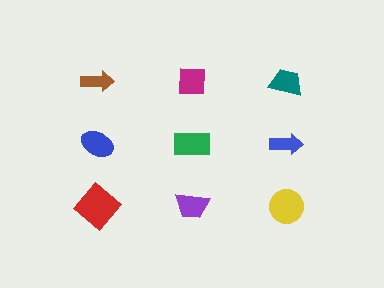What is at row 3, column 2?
A purple trapezoid.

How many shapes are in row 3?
3 shapes.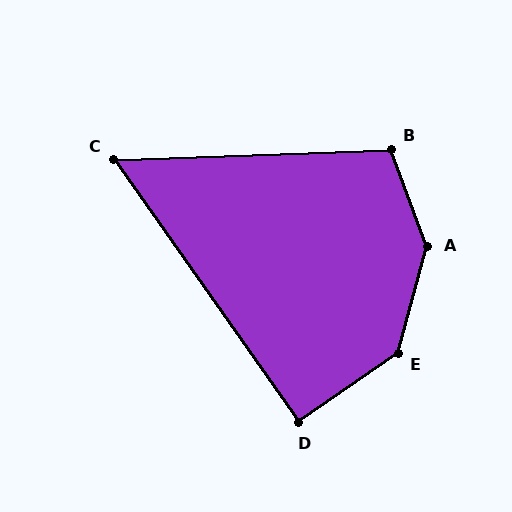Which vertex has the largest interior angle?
A, at approximately 144 degrees.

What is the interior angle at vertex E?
Approximately 141 degrees (obtuse).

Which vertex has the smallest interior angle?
C, at approximately 57 degrees.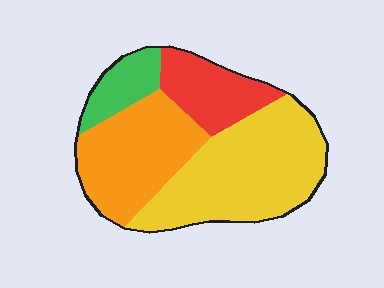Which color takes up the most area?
Yellow, at roughly 45%.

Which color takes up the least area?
Green, at roughly 10%.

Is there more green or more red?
Red.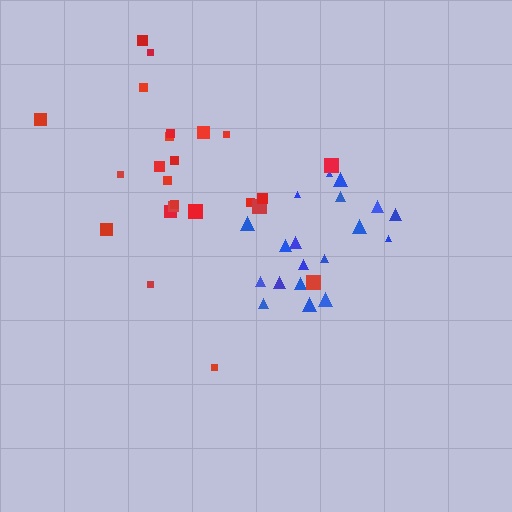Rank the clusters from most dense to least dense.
blue, red.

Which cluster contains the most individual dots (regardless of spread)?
Red (24).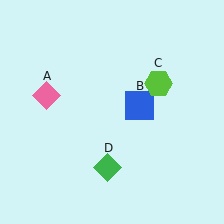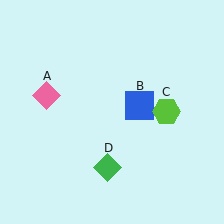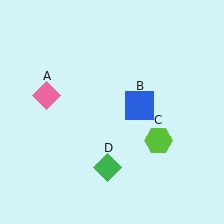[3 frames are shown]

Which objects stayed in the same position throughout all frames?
Pink diamond (object A) and blue square (object B) and green diamond (object D) remained stationary.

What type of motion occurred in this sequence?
The lime hexagon (object C) rotated clockwise around the center of the scene.